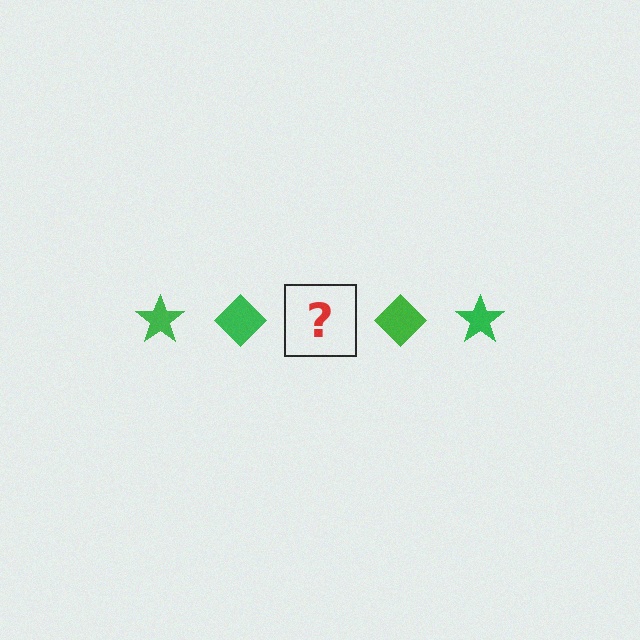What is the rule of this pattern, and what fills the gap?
The rule is that the pattern cycles through star, diamond shapes in green. The gap should be filled with a green star.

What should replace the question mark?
The question mark should be replaced with a green star.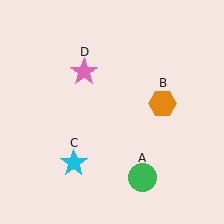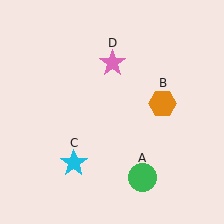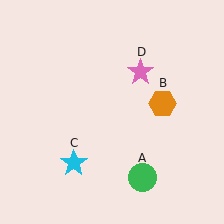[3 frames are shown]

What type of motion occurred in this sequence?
The pink star (object D) rotated clockwise around the center of the scene.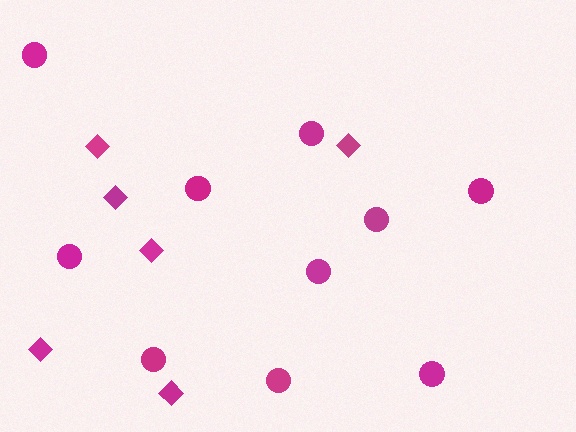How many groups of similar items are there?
There are 2 groups: one group of circles (10) and one group of diamonds (6).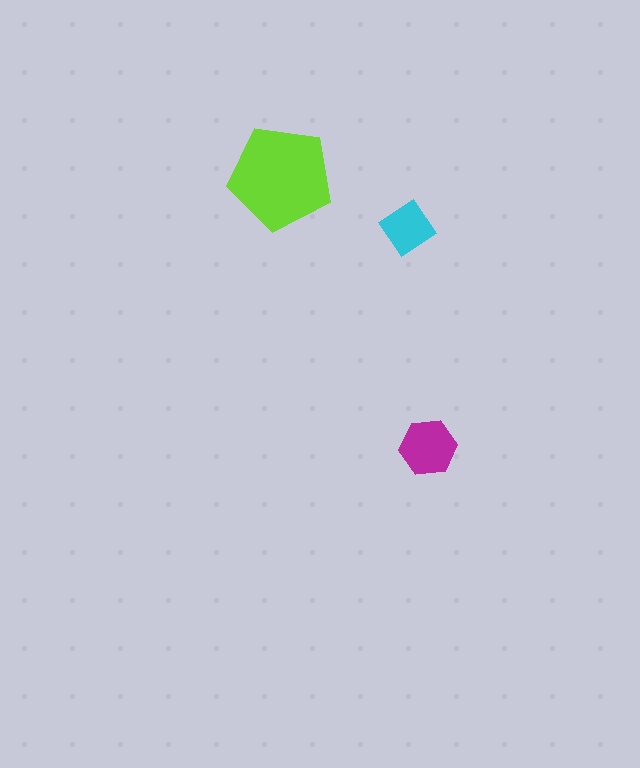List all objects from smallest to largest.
The cyan diamond, the magenta hexagon, the lime pentagon.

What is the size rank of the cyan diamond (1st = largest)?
3rd.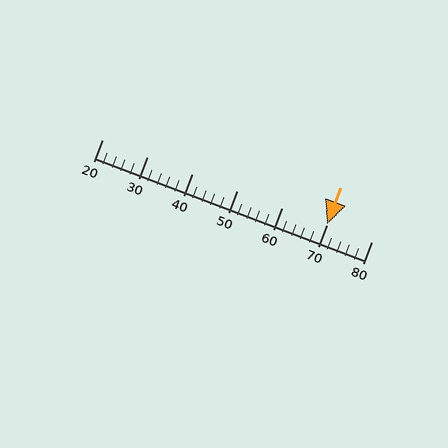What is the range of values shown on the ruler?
The ruler shows values from 20 to 80.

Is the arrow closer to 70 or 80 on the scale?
The arrow is closer to 70.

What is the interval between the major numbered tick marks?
The major tick marks are spaced 10 units apart.